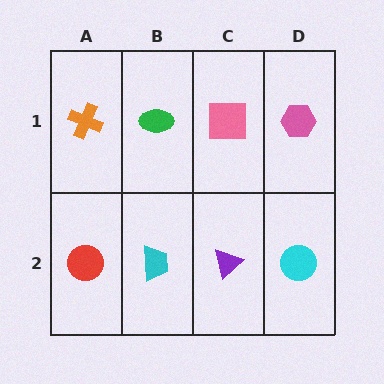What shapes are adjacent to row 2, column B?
A green ellipse (row 1, column B), a red circle (row 2, column A), a purple triangle (row 2, column C).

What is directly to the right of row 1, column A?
A green ellipse.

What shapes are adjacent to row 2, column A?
An orange cross (row 1, column A), a cyan trapezoid (row 2, column B).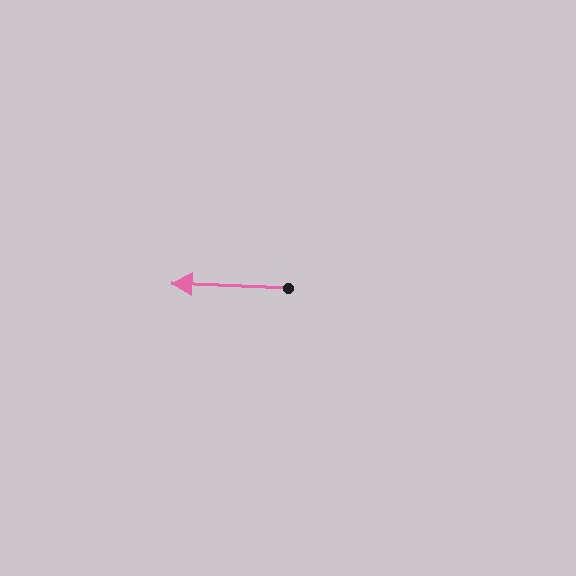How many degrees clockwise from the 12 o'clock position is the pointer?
Approximately 272 degrees.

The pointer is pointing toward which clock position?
Roughly 9 o'clock.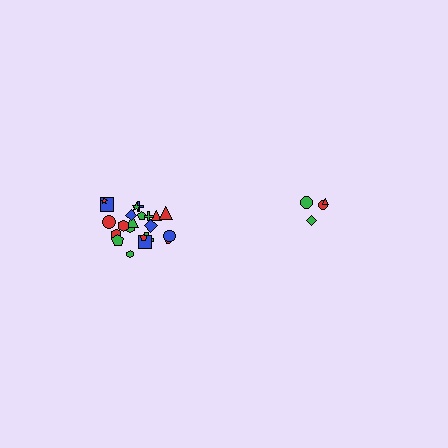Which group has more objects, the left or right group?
The left group.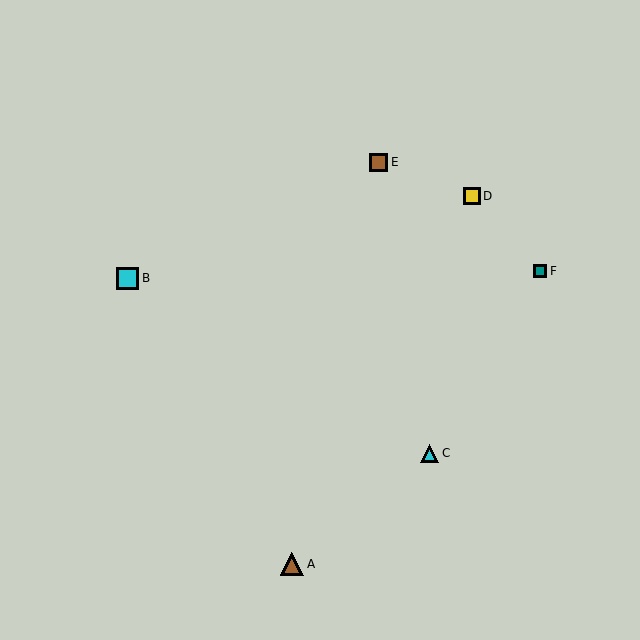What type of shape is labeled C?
Shape C is a cyan triangle.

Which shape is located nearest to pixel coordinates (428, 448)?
The cyan triangle (labeled C) at (430, 453) is nearest to that location.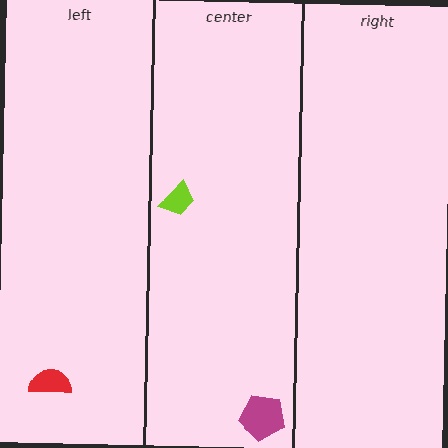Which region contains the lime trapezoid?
The center region.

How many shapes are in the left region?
1.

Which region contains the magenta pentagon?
The center region.